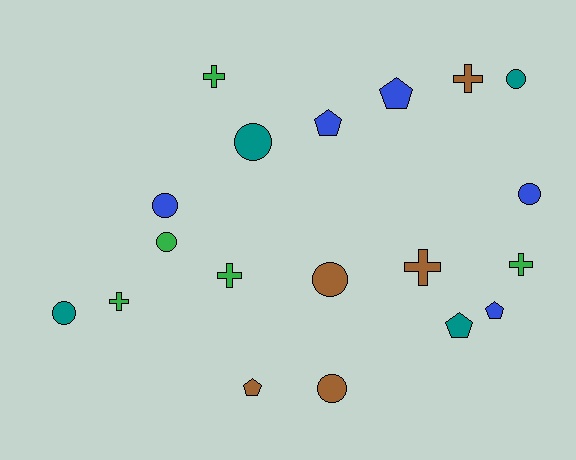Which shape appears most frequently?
Circle, with 8 objects.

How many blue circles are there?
There are 2 blue circles.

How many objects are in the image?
There are 19 objects.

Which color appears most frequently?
Green, with 5 objects.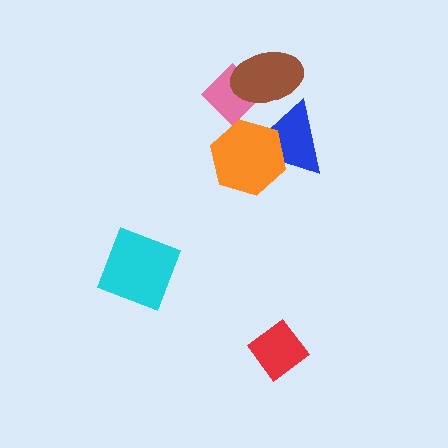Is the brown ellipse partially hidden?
Yes, it is partially covered by another shape.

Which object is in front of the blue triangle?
The orange hexagon is in front of the blue triangle.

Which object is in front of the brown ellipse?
The blue triangle is in front of the brown ellipse.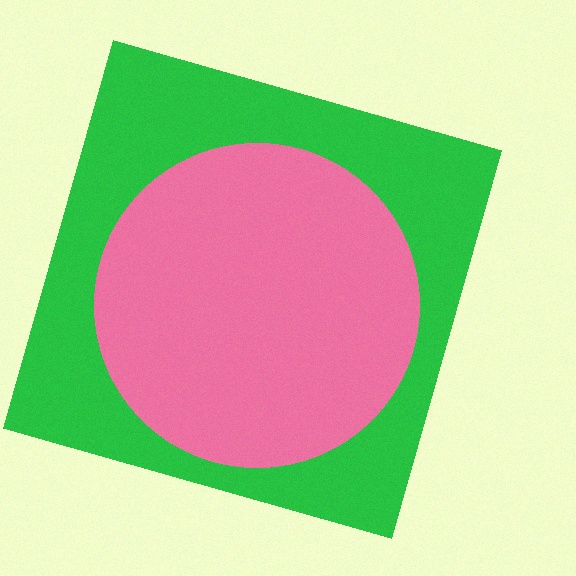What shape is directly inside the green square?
The pink circle.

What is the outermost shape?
The green square.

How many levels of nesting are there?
2.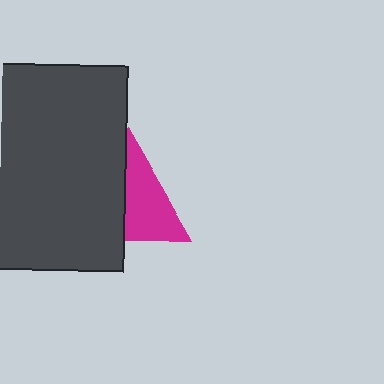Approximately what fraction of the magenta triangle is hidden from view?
Roughly 47% of the magenta triangle is hidden behind the dark gray rectangle.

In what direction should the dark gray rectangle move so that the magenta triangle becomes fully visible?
The dark gray rectangle should move left. That is the shortest direction to clear the overlap and leave the magenta triangle fully visible.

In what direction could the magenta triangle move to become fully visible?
The magenta triangle could move right. That would shift it out from behind the dark gray rectangle entirely.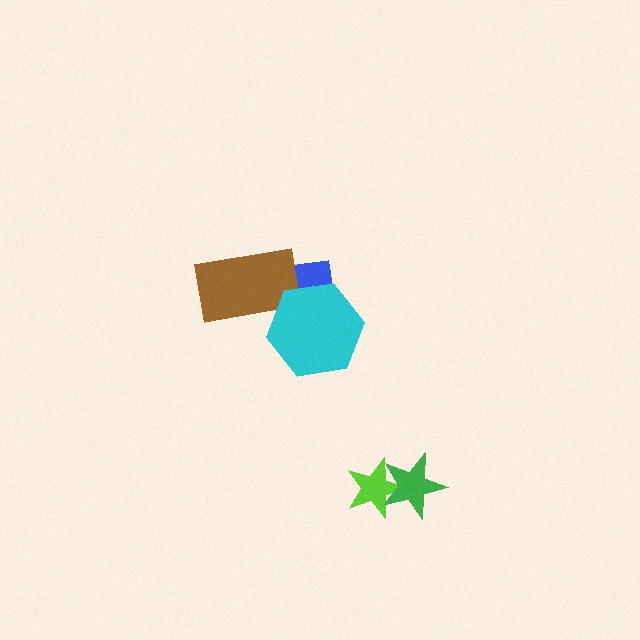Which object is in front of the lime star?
The green star is in front of the lime star.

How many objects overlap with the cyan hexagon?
2 objects overlap with the cyan hexagon.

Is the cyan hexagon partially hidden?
No, no other shape covers it.